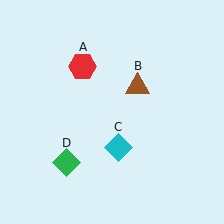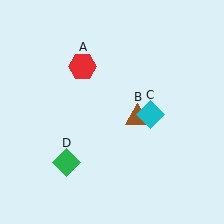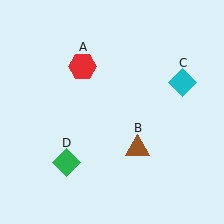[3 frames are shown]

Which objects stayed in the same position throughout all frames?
Red hexagon (object A) and green diamond (object D) remained stationary.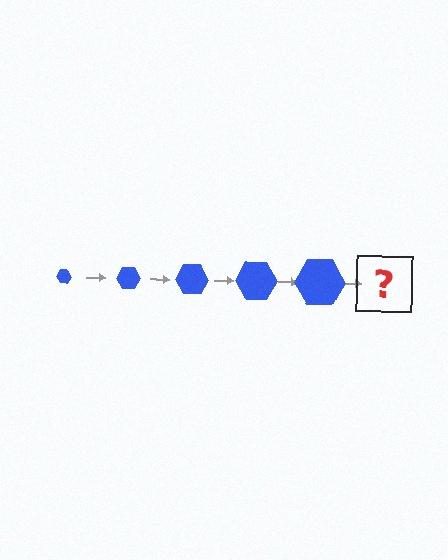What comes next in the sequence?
The next element should be a blue hexagon, larger than the previous one.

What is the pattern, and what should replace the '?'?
The pattern is that the hexagon gets progressively larger each step. The '?' should be a blue hexagon, larger than the previous one.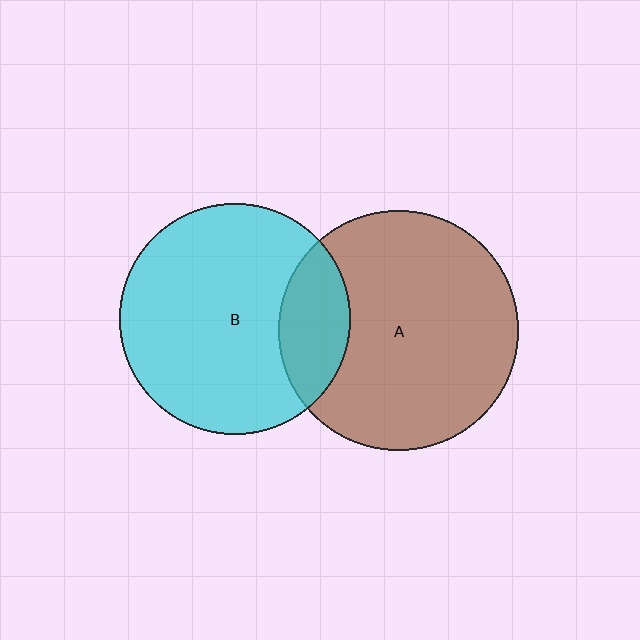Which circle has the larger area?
Circle A (brown).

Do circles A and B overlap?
Yes.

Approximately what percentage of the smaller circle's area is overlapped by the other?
Approximately 20%.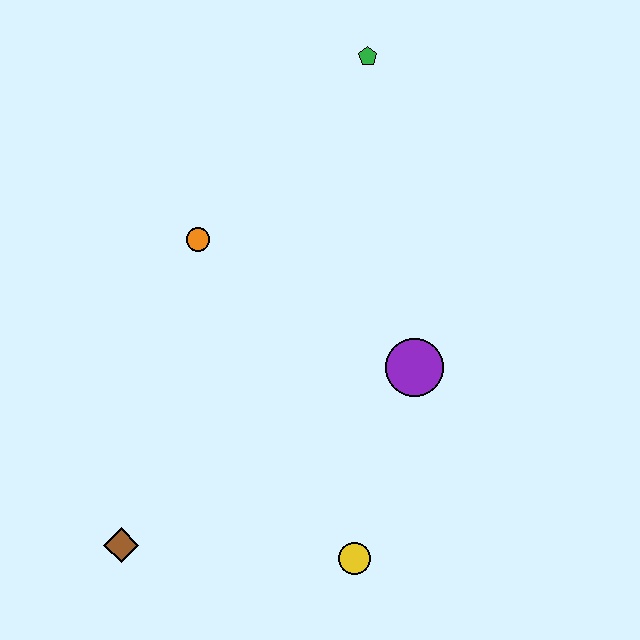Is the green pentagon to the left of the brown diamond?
No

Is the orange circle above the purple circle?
Yes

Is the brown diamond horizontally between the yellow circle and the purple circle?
No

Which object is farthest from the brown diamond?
The green pentagon is farthest from the brown diamond.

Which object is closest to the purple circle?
The yellow circle is closest to the purple circle.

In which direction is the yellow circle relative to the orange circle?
The yellow circle is below the orange circle.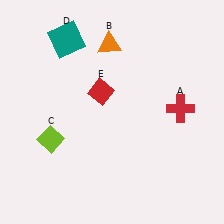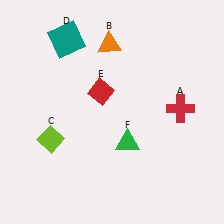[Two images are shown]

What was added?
A green triangle (F) was added in Image 2.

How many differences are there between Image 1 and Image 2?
There is 1 difference between the two images.